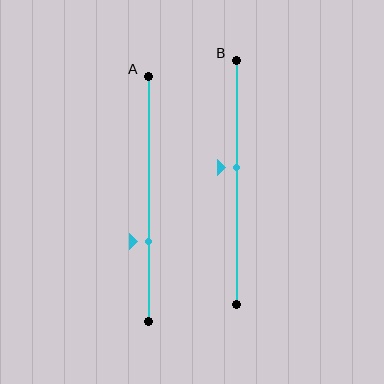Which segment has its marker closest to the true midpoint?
Segment B has its marker closest to the true midpoint.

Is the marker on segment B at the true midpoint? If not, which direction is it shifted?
No, the marker on segment B is shifted upward by about 6% of the segment length.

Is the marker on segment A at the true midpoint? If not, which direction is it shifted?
No, the marker on segment A is shifted downward by about 17% of the segment length.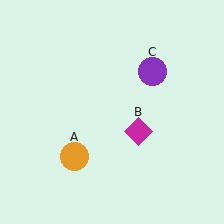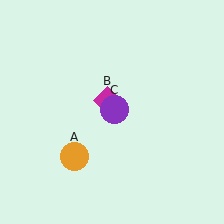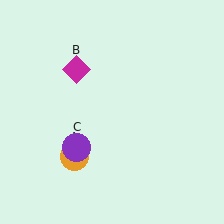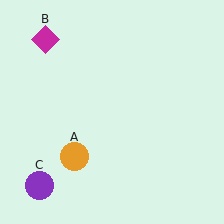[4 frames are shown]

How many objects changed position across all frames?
2 objects changed position: magenta diamond (object B), purple circle (object C).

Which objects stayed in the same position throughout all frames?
Orange circle (object A) remained stationary.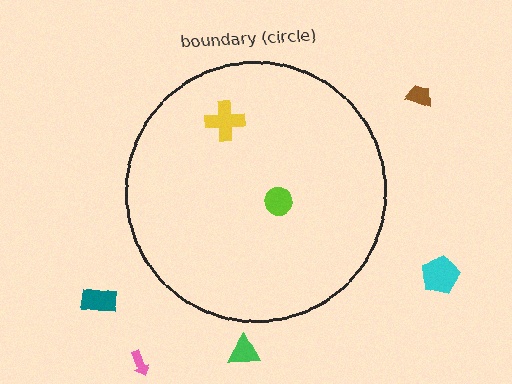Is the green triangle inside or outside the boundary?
Outside.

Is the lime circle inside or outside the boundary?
Inside.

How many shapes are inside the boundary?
2 inside, 5 outside.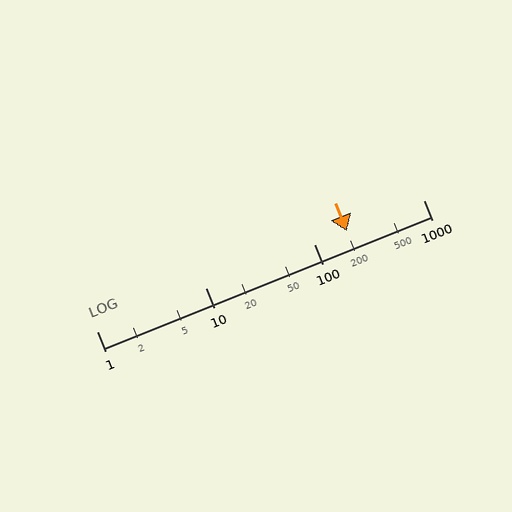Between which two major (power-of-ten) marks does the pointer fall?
The pointer is between 100 and 1000.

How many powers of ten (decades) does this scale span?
The scale spans 3 decades, from 1 to 1000.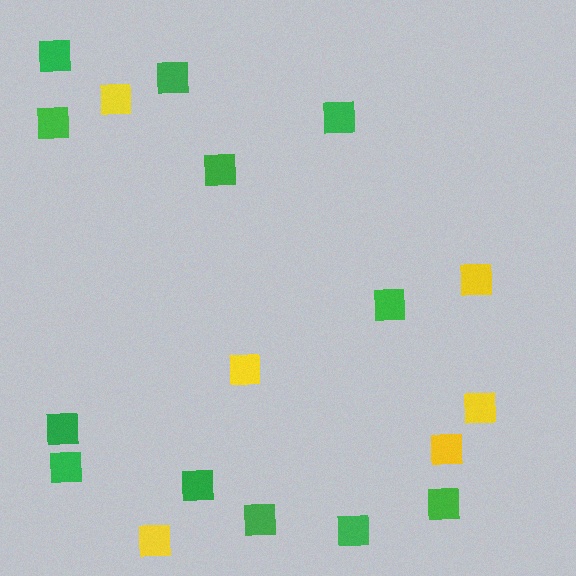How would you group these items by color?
There are 2 groups: one group of yellow squares (6) and one group of green squares (12).